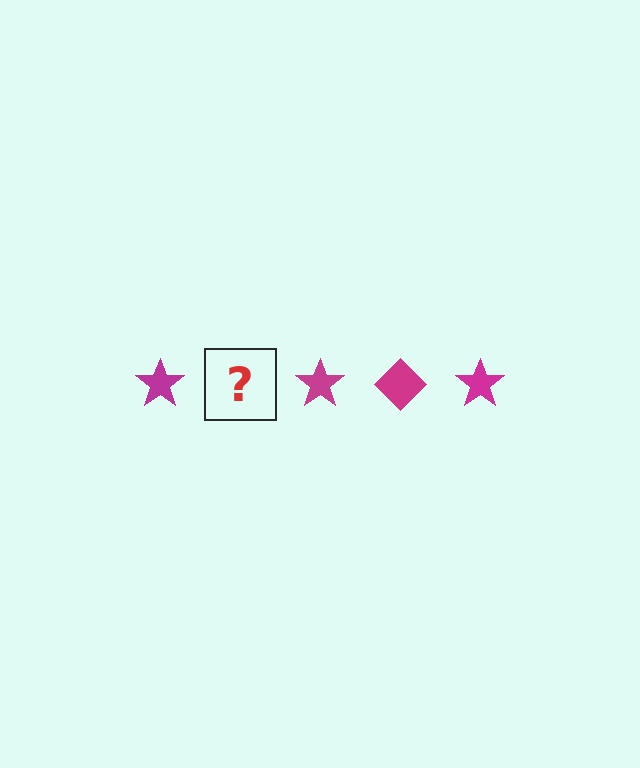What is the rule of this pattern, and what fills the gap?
The rule is that the pattern cycles through star, diamond shapes in magenta. The gap should be filled with a magenta diamond.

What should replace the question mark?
The question mark should be replaced with a magenta diamond.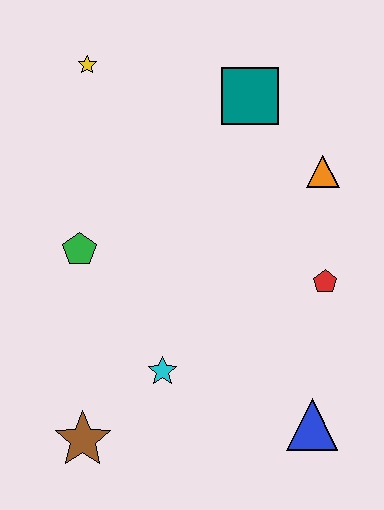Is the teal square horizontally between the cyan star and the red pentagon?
Yes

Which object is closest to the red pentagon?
The orange triangle is closest to the red pentagon.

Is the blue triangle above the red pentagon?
No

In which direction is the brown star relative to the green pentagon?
The brown star is below the green pentagon.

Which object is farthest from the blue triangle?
The yellow star is farthest from the blue triangle.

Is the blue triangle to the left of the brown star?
No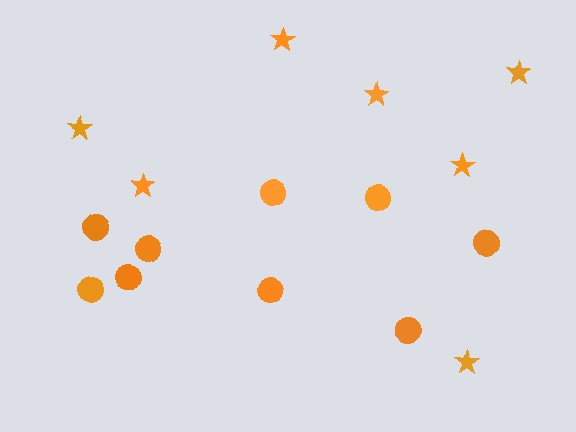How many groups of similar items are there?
There are 2 groups: one group of stars (7) and one group of circles (9).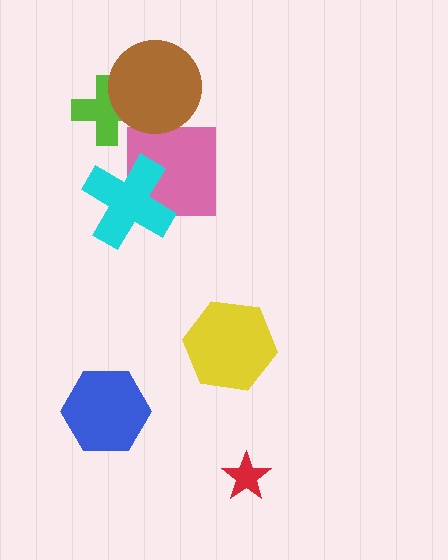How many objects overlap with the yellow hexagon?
0 objects overlap with the yellow hexagon.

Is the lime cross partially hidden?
Yes, it is partially covered by another shape.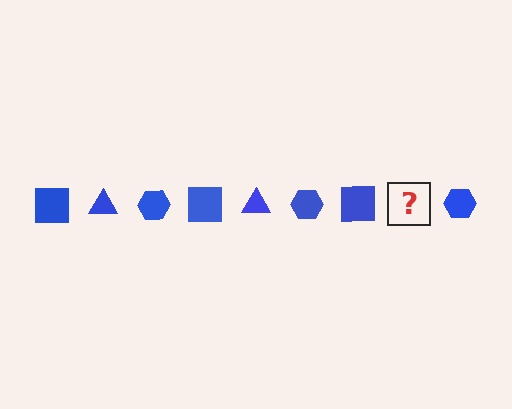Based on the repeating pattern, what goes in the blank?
The blank should be a blue triangle.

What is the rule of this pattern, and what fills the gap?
The rule is that the pattern cycles through square, triangle, hexagon shapes in blue. The gap should be filled with a blue triangle.